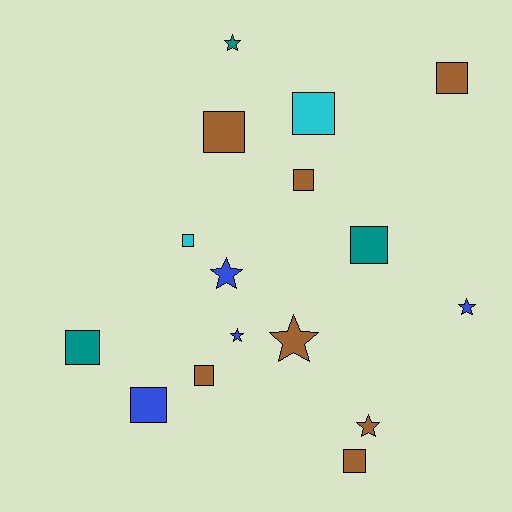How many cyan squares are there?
There are 2 cyan squares.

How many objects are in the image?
There are 16 objects.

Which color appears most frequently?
Brown, with 7 objects.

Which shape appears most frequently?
Square, with 10 objects.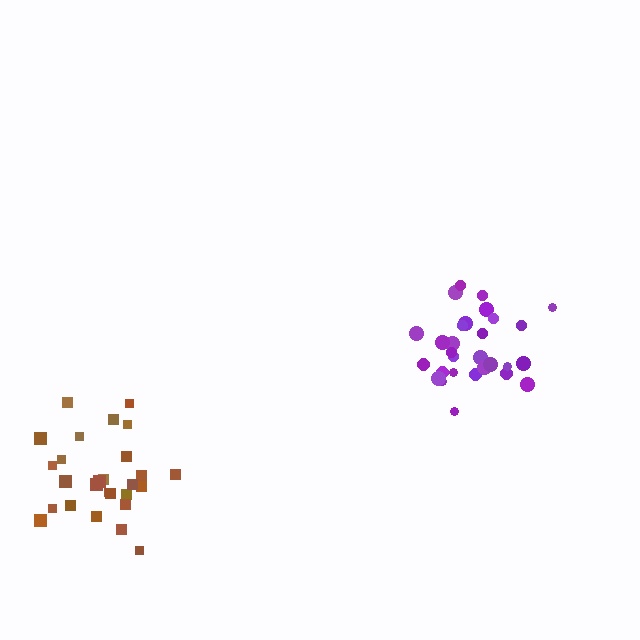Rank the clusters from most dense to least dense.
purple, brown.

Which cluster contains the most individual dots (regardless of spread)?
Purple (29).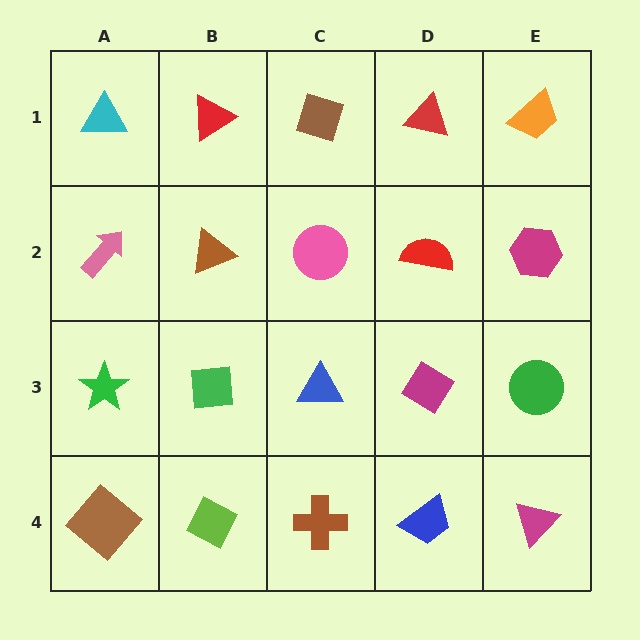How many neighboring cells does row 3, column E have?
3.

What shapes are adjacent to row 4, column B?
A green square (row 3, column B), a brown diamond (row 4, column A), a brown cross (row 4, column C).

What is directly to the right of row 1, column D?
An orange trapezoid.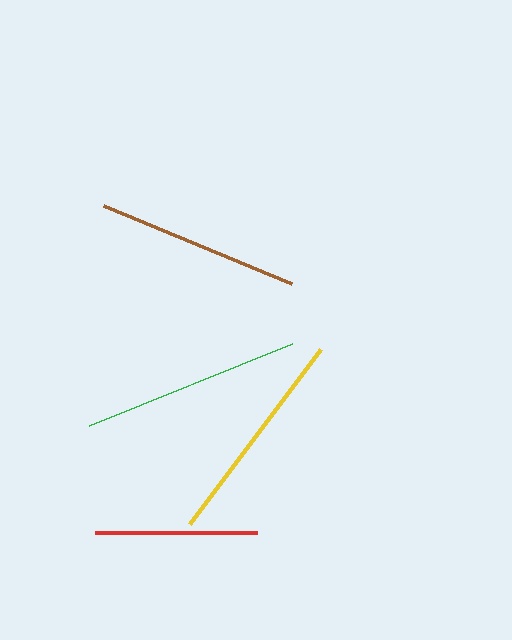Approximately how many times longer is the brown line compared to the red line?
The brown line is approximately 1.3 times the length of the red line.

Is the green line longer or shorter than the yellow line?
The yellow line is longer than the green line.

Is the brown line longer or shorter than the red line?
The brown line is longer than the red line.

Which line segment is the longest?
The yellow line is the longest at approximately 219 pixels.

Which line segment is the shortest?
The red line is the shortest at approximately 162 pixels.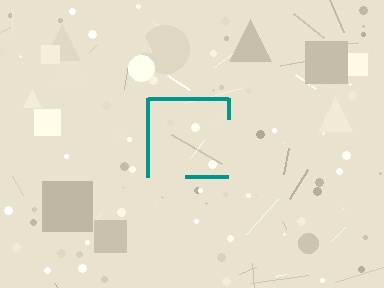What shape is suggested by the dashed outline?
The dashed outline suggests a square.